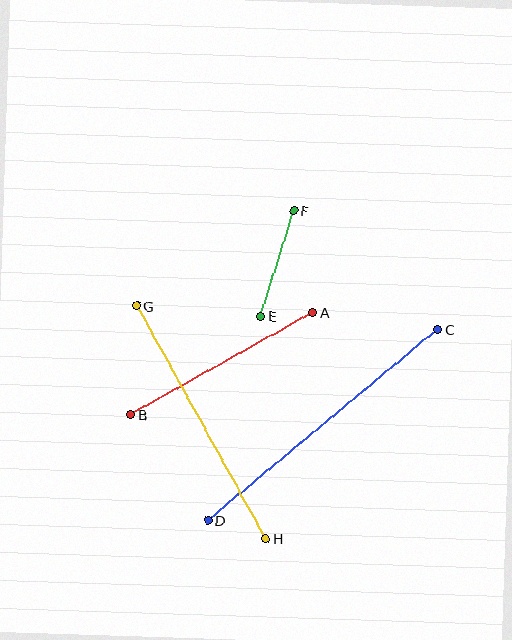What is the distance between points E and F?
The distance is approximately 110 pixels.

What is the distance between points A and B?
The distance is approximately 209 pixels.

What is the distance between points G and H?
The distance is approximately 266 pixels.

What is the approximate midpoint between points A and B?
The midpoint is at approximately (222, 364) pixels.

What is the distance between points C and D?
The distance is approximately 299 pixels.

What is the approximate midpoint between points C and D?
The midpoint is at approximately (323, 425) pixels.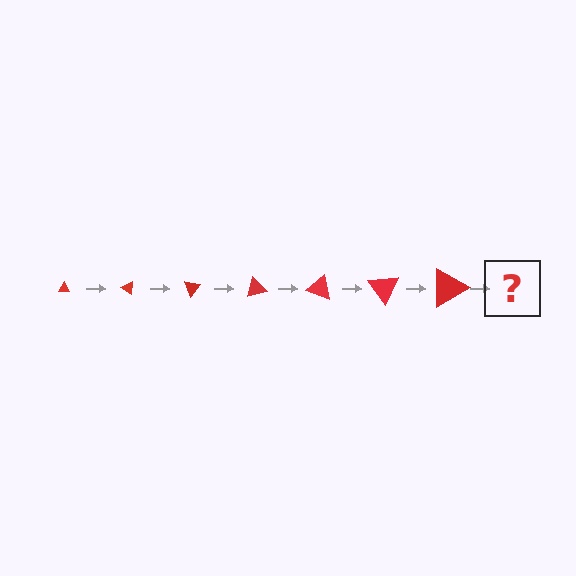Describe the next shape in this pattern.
It should be a triangle, larger than the previous one and rotated 245 degrees from the start.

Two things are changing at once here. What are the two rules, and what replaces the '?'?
The two rules are that the triangle grows larger each step and it rotates 35 degrees each step. The '?' should be a triangle, larger than the previous one and rotated 245 degrees from the start.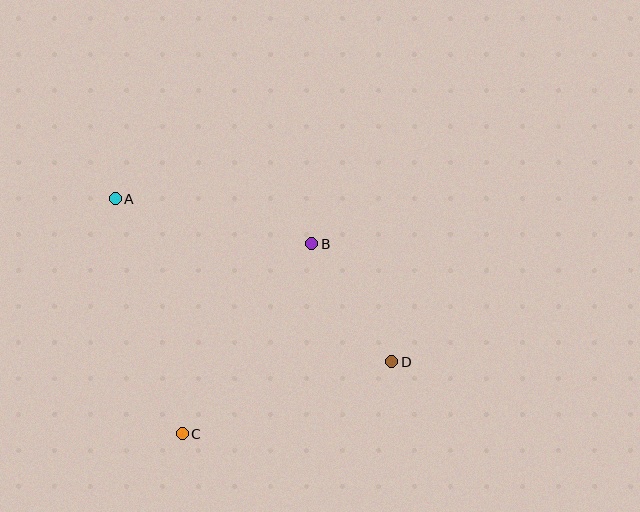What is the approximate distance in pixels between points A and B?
The distance between A and B is approximately 201 pixels.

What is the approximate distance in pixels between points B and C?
The distance between B and C is approximately 230 pixels.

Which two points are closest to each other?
Points B and D are closest to each other.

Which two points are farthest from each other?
Points A and D are farthest from each other.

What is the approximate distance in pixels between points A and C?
The distance between A and C is approximately 244 pixels.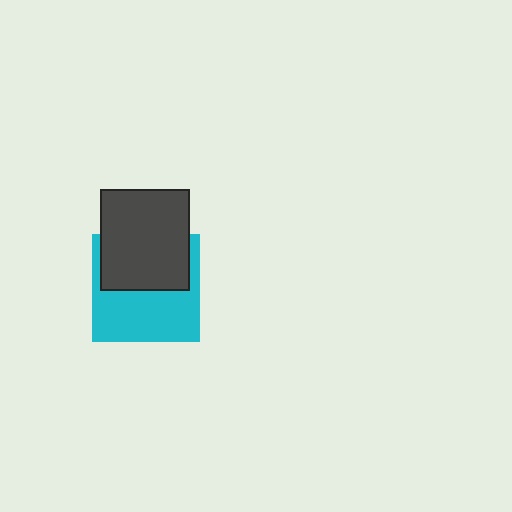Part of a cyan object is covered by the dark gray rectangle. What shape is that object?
It is a square.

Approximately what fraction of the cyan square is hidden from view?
Roughly 45% of the cyan square is hidden behind the dark gray rectangle.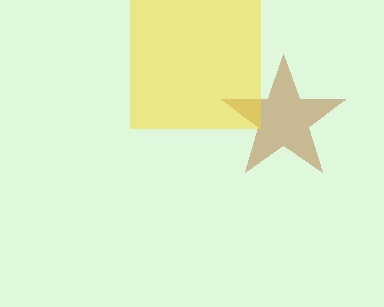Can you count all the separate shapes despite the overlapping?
Yes, there are 2 separate shapes.